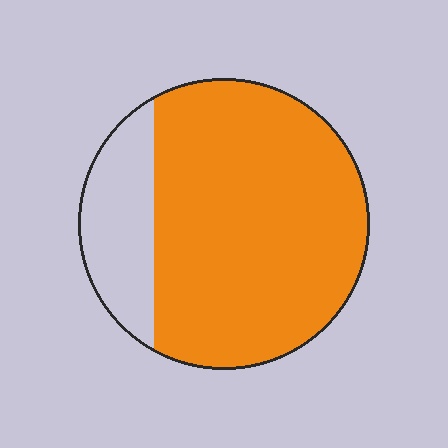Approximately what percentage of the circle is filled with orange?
Approximately 80%.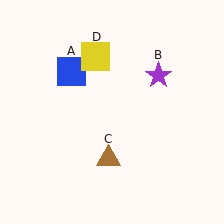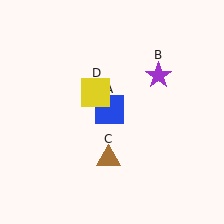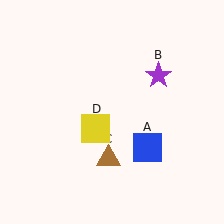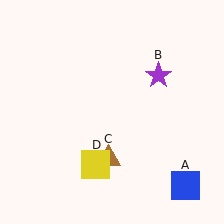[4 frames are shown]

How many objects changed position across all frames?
2 objects changed position: blue square (object A), yellow square (object D).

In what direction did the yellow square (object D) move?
The yellow square (object D) moved down.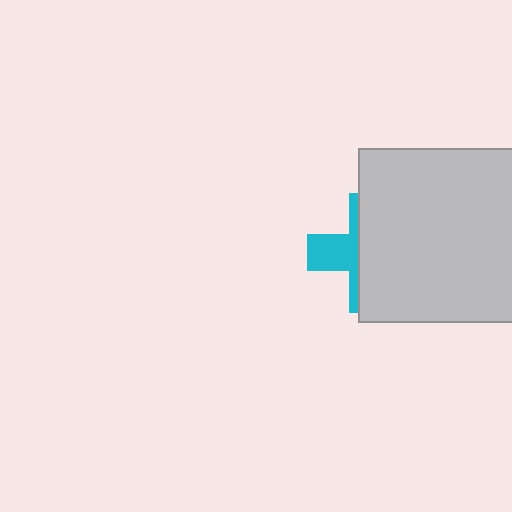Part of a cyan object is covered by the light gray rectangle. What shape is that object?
It is a cross.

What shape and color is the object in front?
The object in front is a light gray rectangle.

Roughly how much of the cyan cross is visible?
A small part of it is visible (roughly 34%).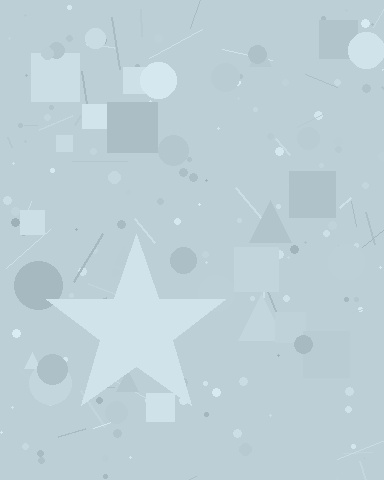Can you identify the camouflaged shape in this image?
The camouflaged shape is a star.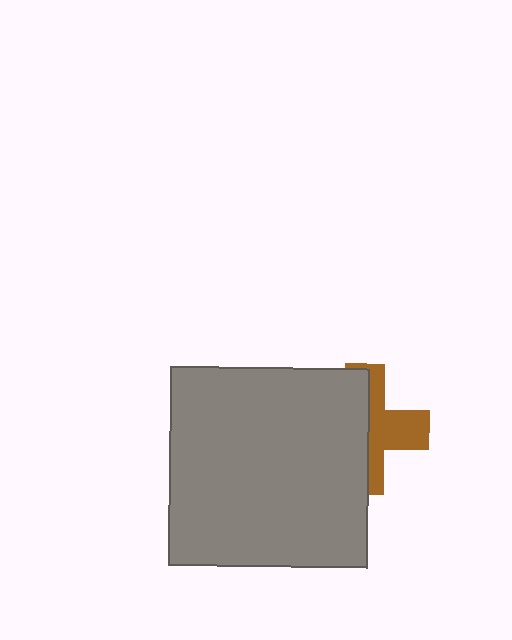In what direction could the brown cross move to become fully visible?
The brown cross could move right. That would shift it out from behind the gray square entirely.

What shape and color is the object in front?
The object in front is a gray square.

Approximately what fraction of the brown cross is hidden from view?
Roughly 57% of the brown cross is hidden behind the gray square.